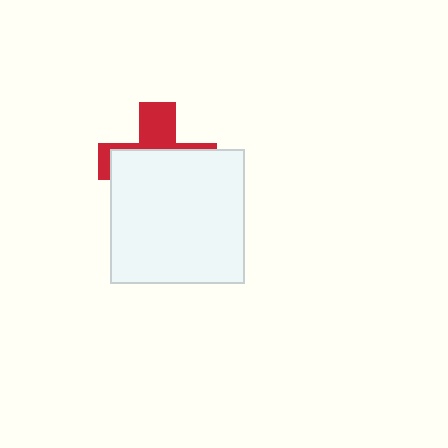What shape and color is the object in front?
The object in front is a white square.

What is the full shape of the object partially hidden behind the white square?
The partially hidden object is a red cross.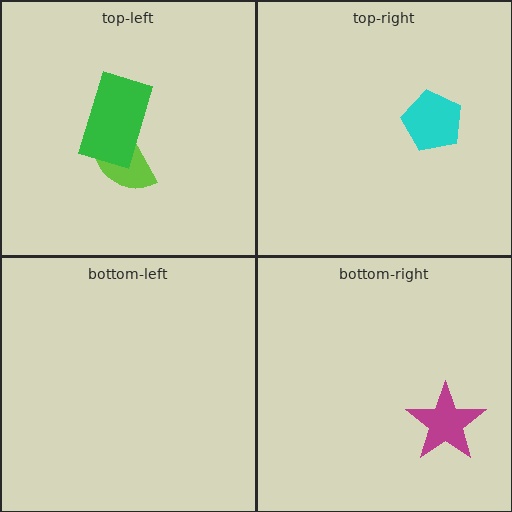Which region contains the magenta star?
The bottom-right region.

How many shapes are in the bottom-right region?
1.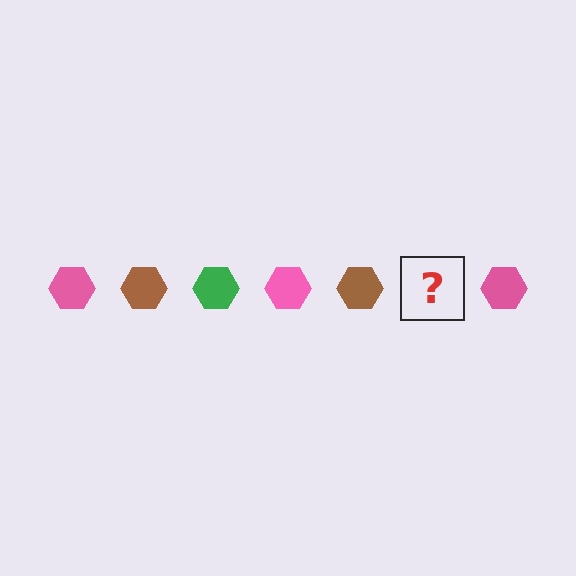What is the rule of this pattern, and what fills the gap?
The rule is that the pattern cycles through pink, brown, green hexagons. The gap should be filled with a green hexagon.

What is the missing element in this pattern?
The missing element is a green hexagon.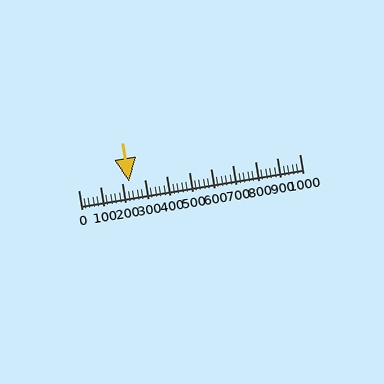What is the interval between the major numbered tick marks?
The major tick marks are spaced 100 units apart.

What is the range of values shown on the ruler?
The ruler shows values from 0 to 1000.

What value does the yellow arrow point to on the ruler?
The yellow arrow points to approximately 228.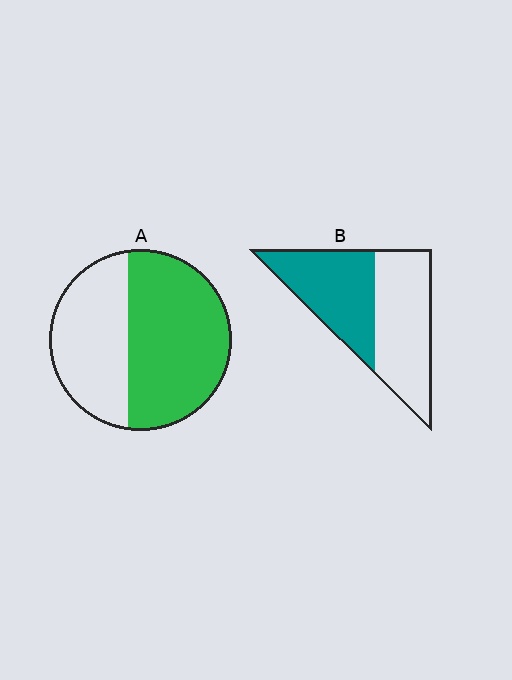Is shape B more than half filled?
Roughly half.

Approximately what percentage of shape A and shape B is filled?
A is approximately 60% and B is approximately 50%.